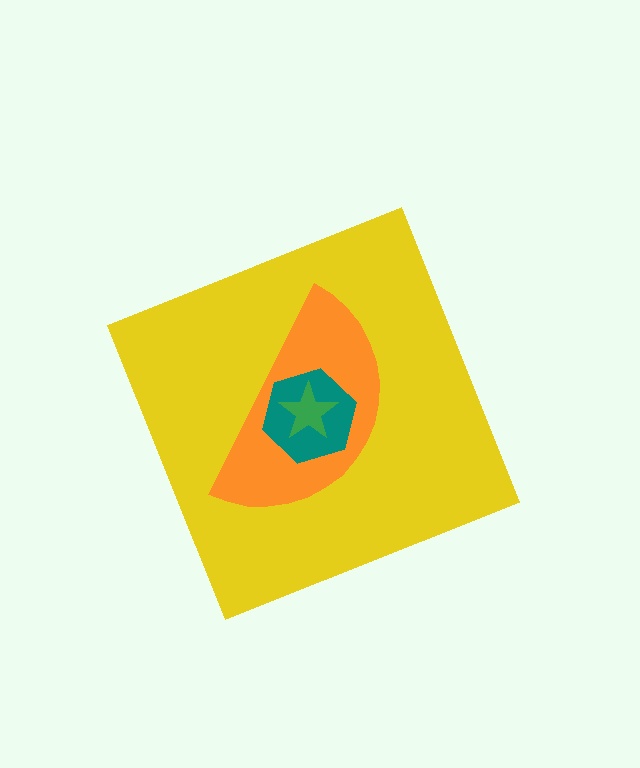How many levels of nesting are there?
4.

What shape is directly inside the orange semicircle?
The teal hexagon.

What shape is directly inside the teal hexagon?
The green star.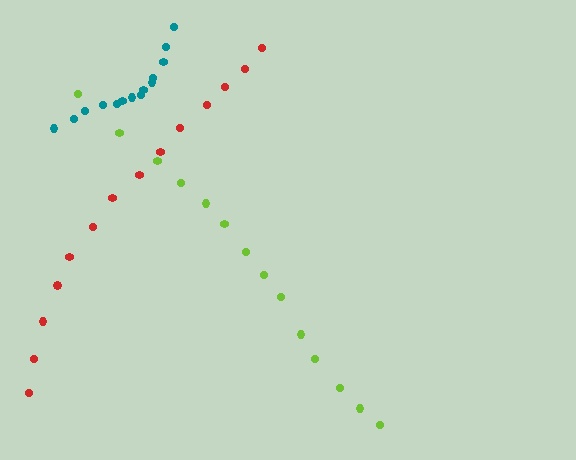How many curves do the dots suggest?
There are 3 distinct paths.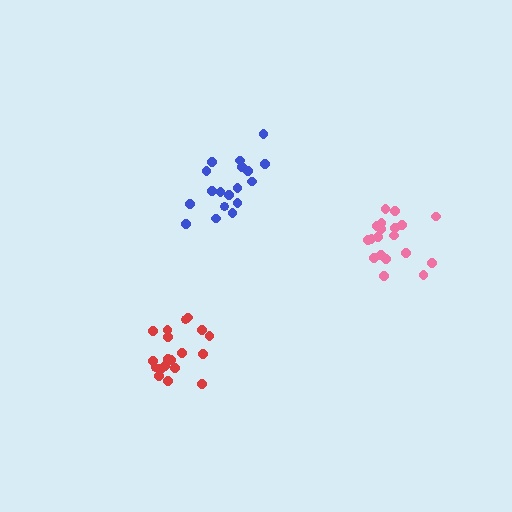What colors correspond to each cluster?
The clusters are colored: pink, red, blue.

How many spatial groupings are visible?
There are 3 spatial groupings.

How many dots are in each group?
Group 1: 19 dots, Group 2: 19 dots, Group 3: 18 dots (56 total).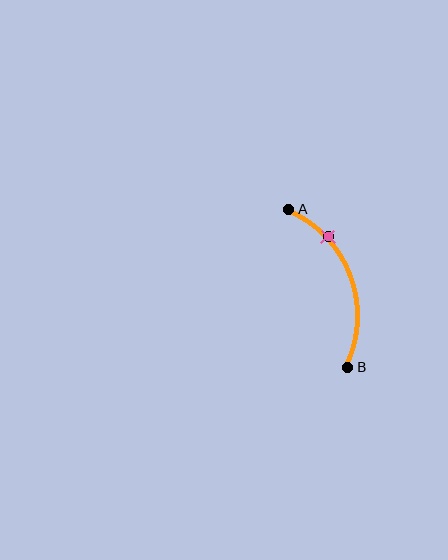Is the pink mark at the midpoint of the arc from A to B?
No. The pink mark lies on the arc but is closer to endpoint A. The arc midpoint would be at the point on the curve equidistant along the arc from both A and B.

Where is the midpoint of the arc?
The arc midpoint is the point on the curve farthest from the straight line joining A and B. It sits to the right of that line.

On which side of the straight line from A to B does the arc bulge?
The arc bulges to the right of the straight line connecting A and B.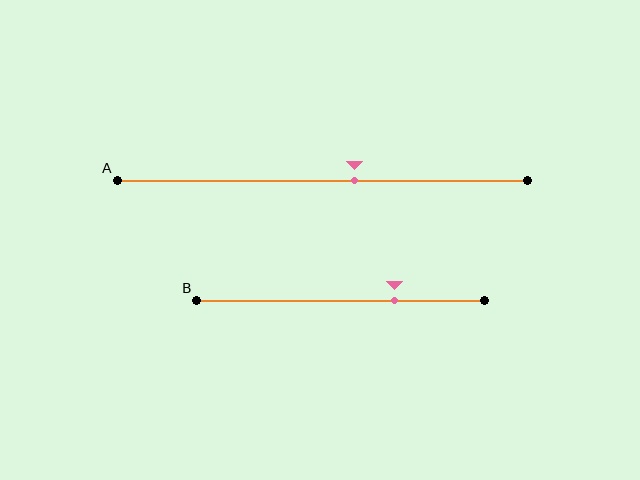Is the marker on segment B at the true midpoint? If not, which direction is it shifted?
No, the marker on segment B is shifted to the right by about 19% of the segment length.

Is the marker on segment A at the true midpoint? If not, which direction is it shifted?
No, the marker on segment A is shifted to the right by about 8% of the segment length.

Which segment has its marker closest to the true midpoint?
Segment A has its marker closest to the true midpoint.